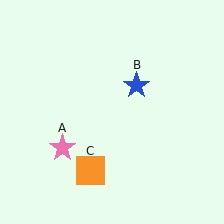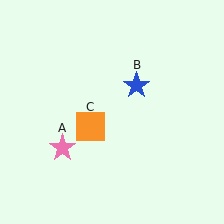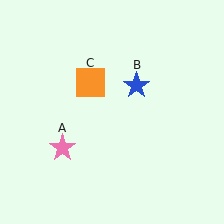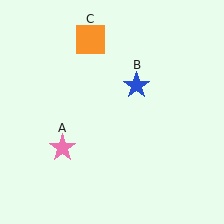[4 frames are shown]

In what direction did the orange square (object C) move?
The orange square (object C) moved up.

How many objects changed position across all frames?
1 object changed position: orange square (object C).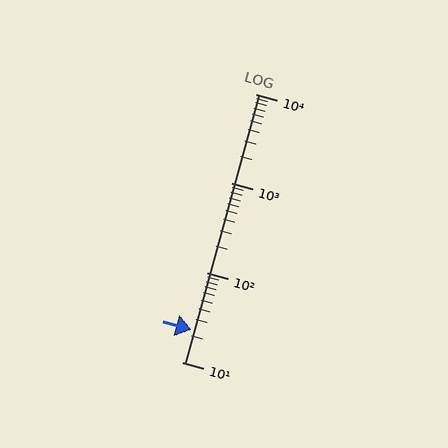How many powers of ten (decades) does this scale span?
The scale spans 3 decades, from 10 to 10000.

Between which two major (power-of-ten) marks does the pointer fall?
The pointer is between 10 and 100.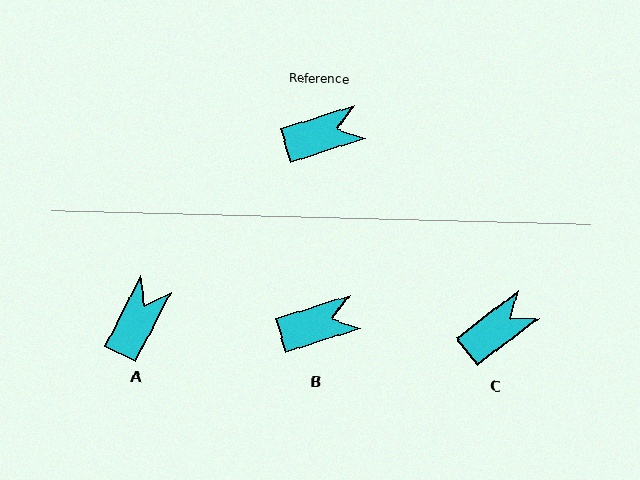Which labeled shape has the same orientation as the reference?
B.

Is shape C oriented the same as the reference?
No, it is off by about 20 degrees.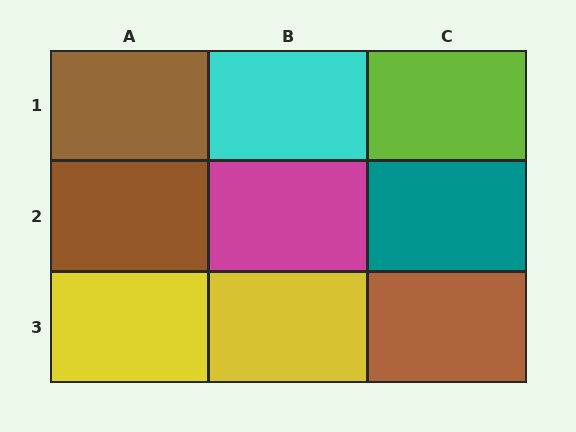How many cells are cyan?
1 cell is cyan.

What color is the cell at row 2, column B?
Magenta.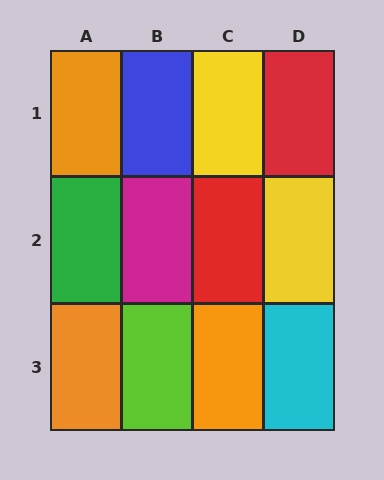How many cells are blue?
1 cell is blue.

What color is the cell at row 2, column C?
Red.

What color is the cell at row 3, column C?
Orange.